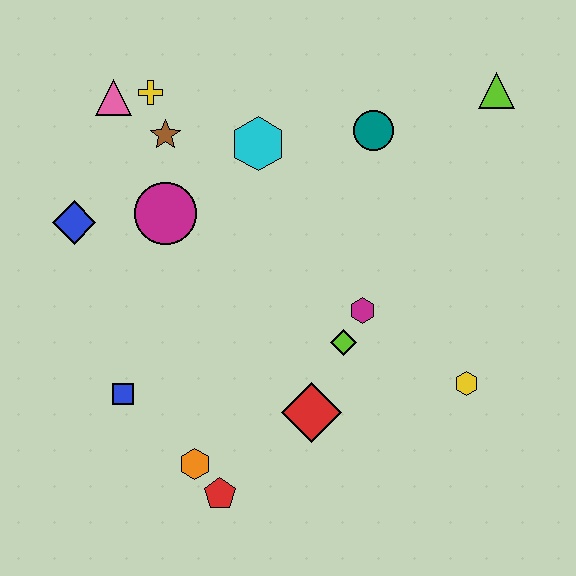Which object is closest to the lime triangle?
The teal circle is closest to the lime triangle.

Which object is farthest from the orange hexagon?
The lime triangle is farthest from the orange hexagon.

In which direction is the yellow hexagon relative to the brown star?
The yellow hexagon is to the right of the brown star.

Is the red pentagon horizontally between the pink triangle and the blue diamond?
No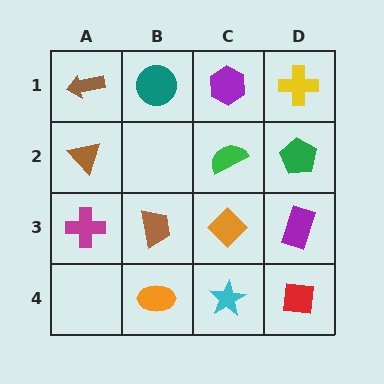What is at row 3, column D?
A purple rectangle.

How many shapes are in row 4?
3 shapes.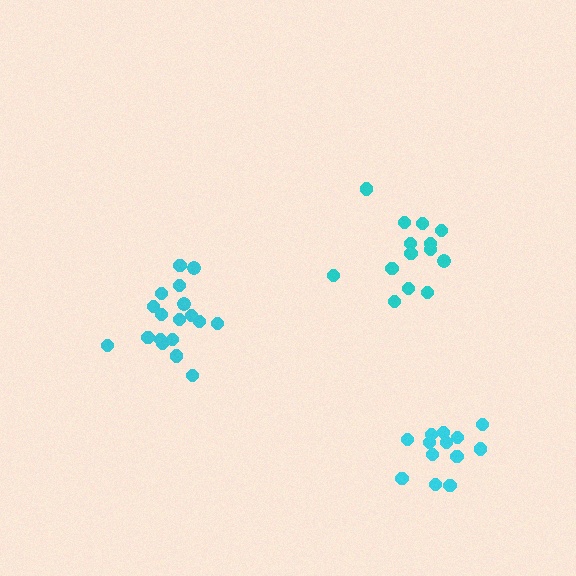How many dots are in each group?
Group 1: 14 dots, Group 2: 18 dots, Group 3: 13 dots (45 total).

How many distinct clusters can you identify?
There are 3 distinct clusters.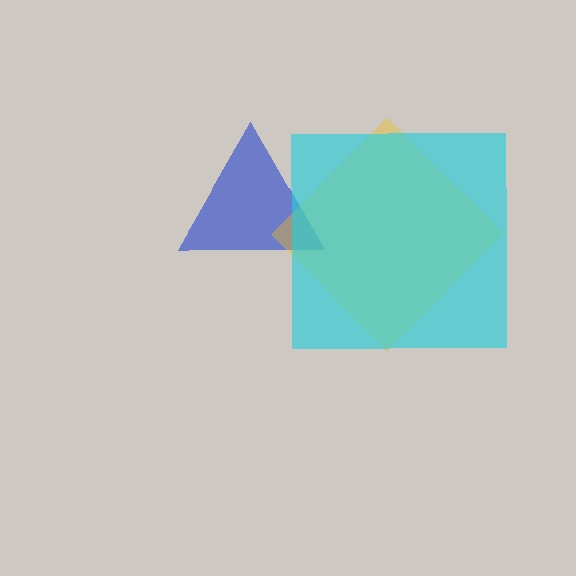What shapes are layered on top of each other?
The layered shapes are: a blue triangle, a yellow diamond, a cyan square.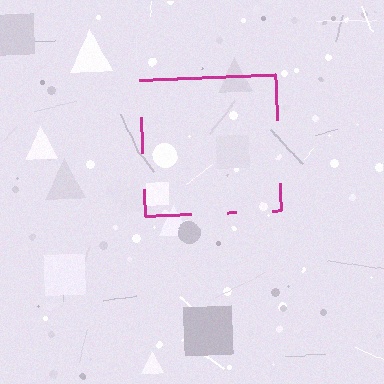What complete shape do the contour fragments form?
The contour fragments form a square.